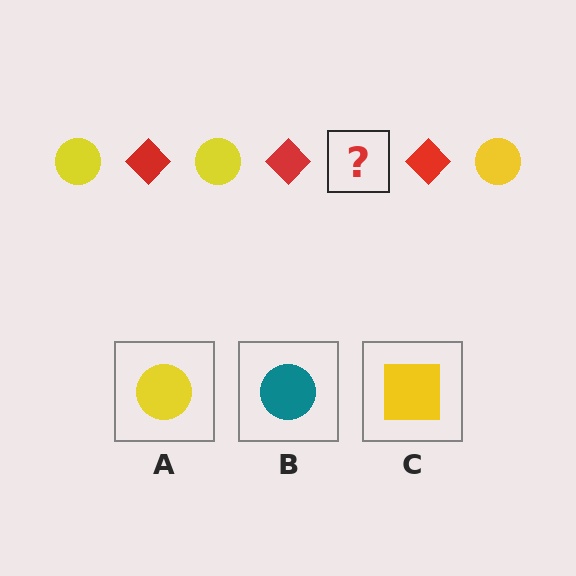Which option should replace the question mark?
Option A.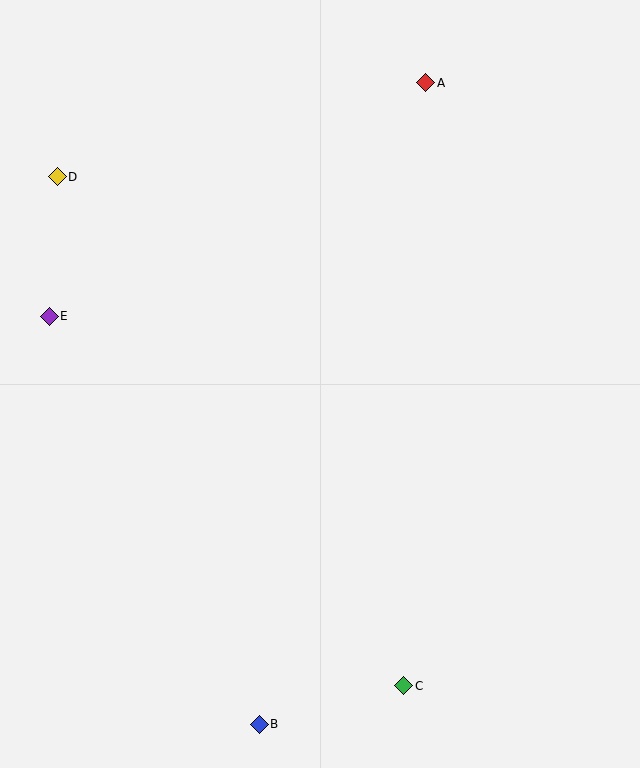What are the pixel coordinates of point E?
Point E is at (49, 316).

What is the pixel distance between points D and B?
The distance between D and B is 583 pixels.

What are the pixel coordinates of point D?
Point D is at (57, 177).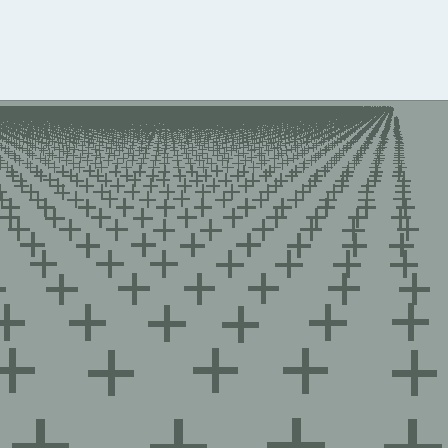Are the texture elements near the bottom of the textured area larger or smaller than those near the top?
Larger. Near the bottom, elements are closer to the viewer and appear at a bigger on-screen size.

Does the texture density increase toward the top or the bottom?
Density increases toward the top.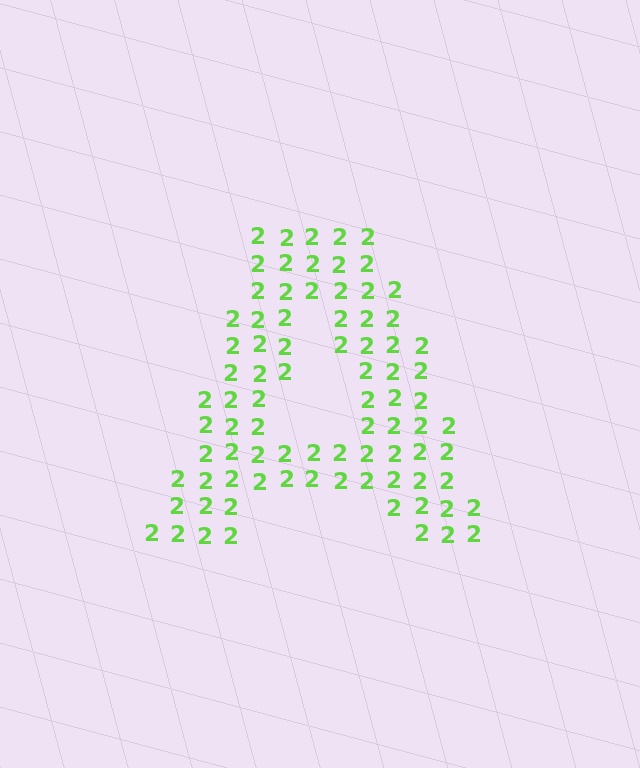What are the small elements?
The small elements are digit 2's.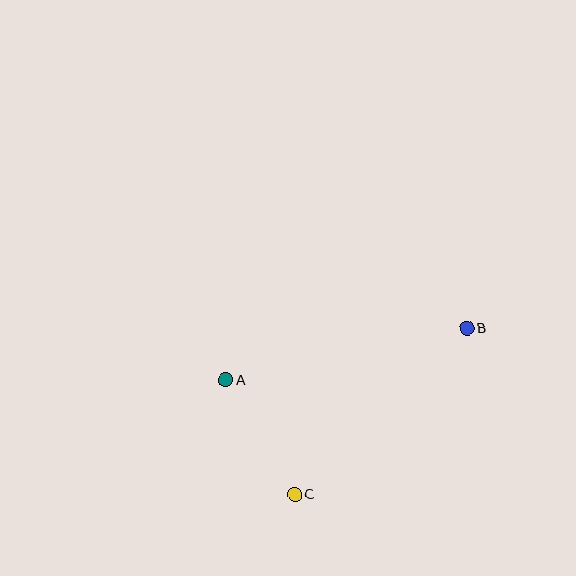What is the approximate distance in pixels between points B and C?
The distance between B and C is approximately 239 pixels.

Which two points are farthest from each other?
Points A and B are farthest from each other.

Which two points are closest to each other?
Points A and C are closest to each other.